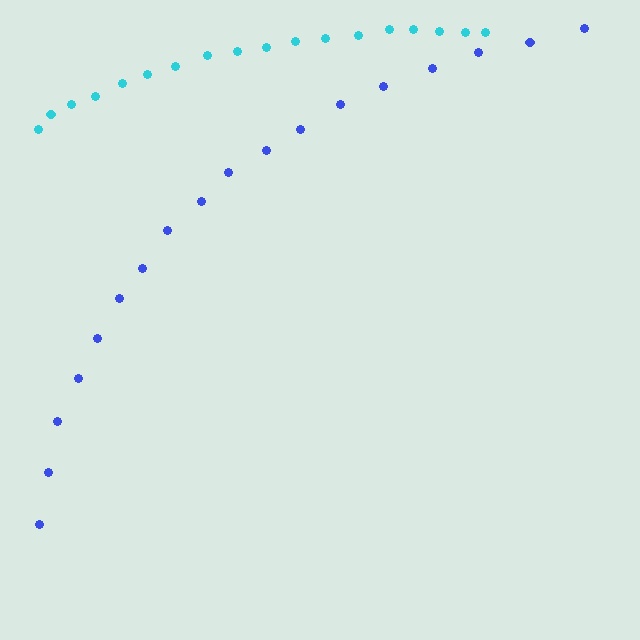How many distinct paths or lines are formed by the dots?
There are 2 distinct paths.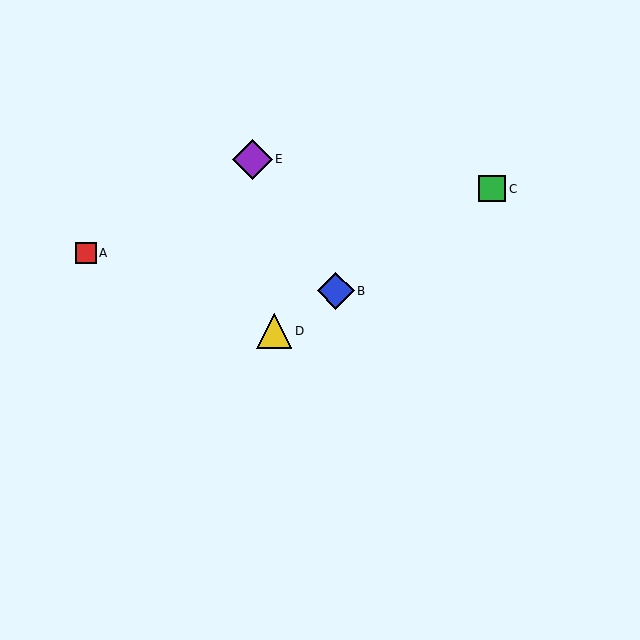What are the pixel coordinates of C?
Object C is at (492, 189).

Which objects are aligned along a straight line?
Objects B, C, D are aligned along a straight line.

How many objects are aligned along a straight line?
3 objects (B, C, D) are aligned along a straight line.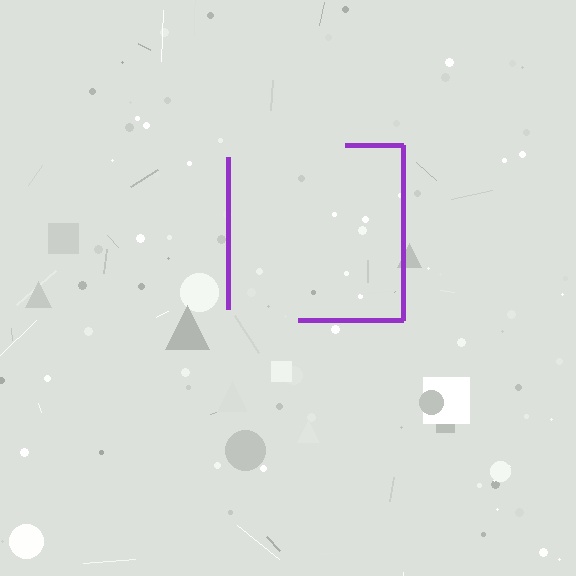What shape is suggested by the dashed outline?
The dashed outline suggests a square.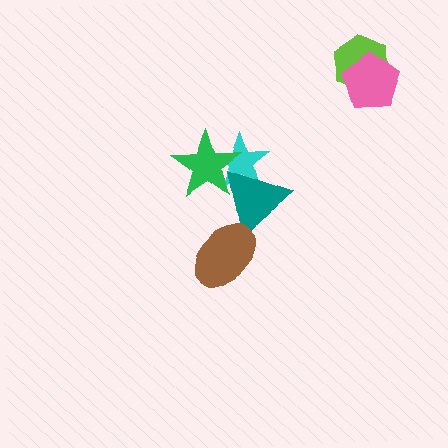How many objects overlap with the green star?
2 objects overlap with the green star.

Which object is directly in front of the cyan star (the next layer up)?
The teal triangle is directly in front of the cyan star.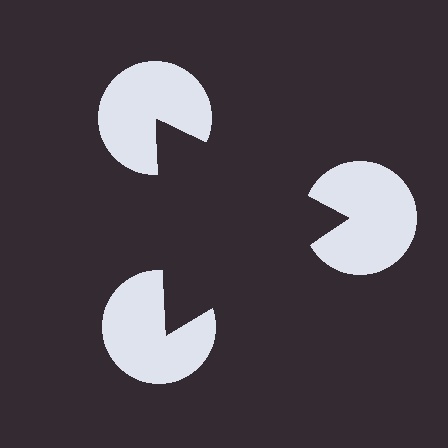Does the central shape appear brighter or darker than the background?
It typically appears slightly darker than the background, even though no actual brightness change is drawn.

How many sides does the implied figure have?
3 sides.